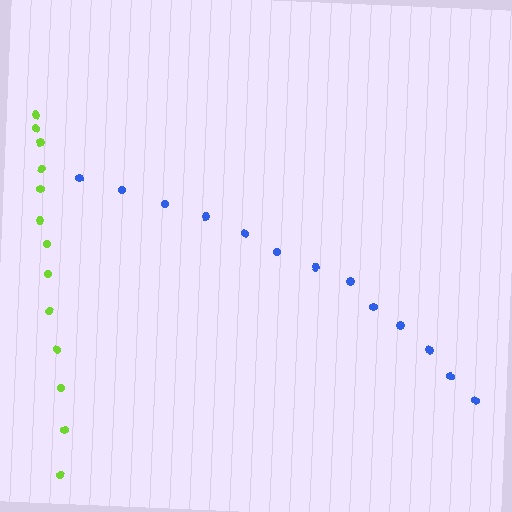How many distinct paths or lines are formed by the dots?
There are 2 distinct paths.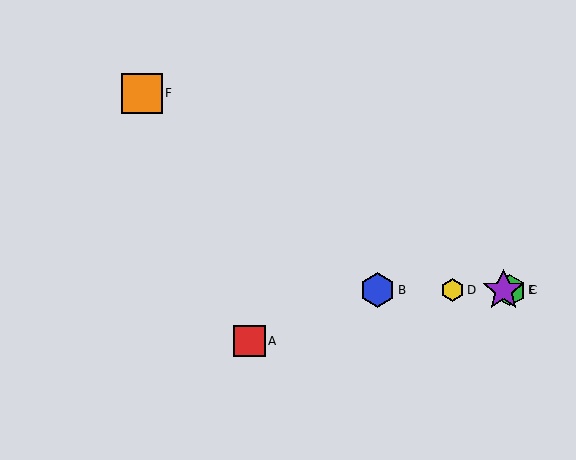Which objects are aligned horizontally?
Objects B, C, D, E are aligned horizontally.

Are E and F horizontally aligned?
No, E is at y≈290 and F is at y≈93.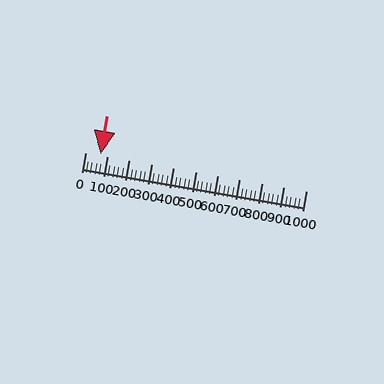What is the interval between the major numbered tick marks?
The major tick marks are spaced 100 units apart.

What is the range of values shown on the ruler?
The ruler shows values from 0 to 1000.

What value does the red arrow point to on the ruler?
The red arrow points to approximately 70.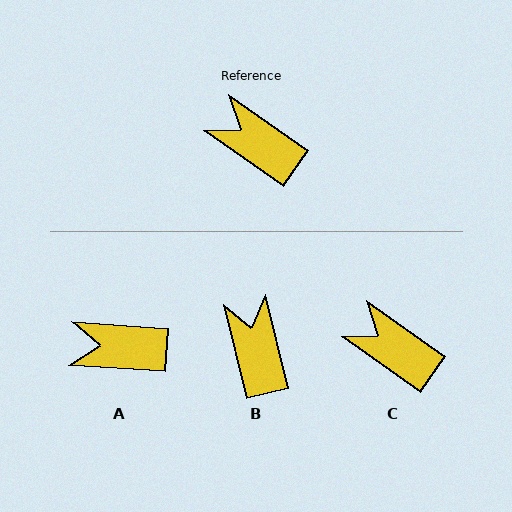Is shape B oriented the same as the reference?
No, it is off by about 41 degrees.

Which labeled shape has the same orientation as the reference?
C.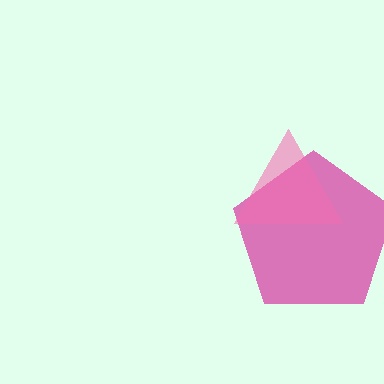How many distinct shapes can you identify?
There are 2 distinct shapes: a magenta pentagon, a pink triangle.